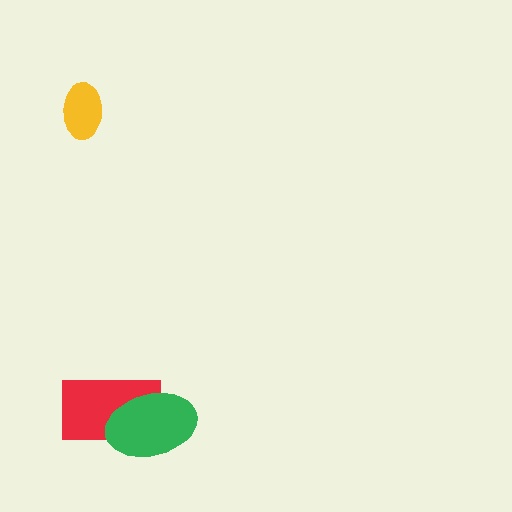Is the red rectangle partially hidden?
Yes, it is partially covered by another shape.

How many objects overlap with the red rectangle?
1 object overlaps with the red rectangle.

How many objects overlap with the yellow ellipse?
0 objects overlap with the yellow ellipse.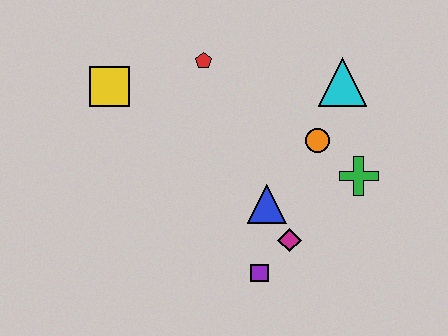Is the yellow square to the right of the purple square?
No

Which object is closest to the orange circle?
The green cross is closest to the orange circle.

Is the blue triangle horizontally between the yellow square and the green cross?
Yes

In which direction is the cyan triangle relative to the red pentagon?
The cyan triangle is to the right of the red pentagon.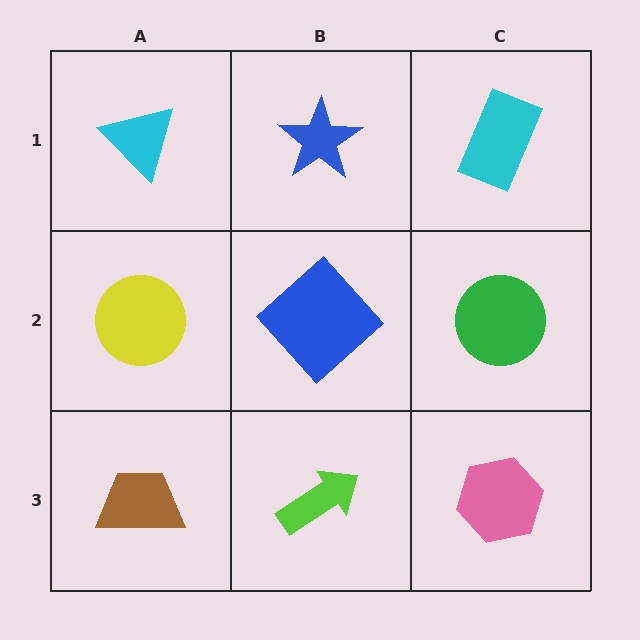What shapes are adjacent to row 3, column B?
A blue diamond (row 2, column B), a brown trapezoid (row 3, column A), a pink hexagon (row 3, column C).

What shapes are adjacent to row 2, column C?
A cyan rectangle (row 1, column C), a pink hexagon (row 3, column C), a blue diamond (row 2, column B).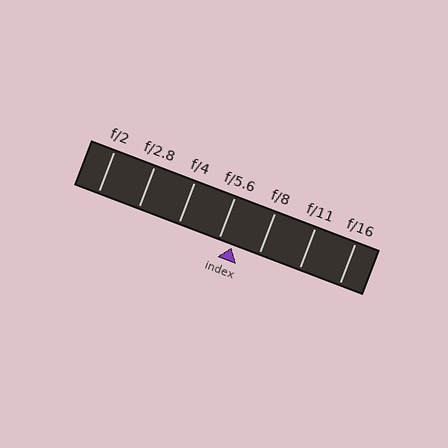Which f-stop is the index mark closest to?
The index mark is closest to f/5.6.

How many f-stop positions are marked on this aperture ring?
There are 7 f-stop positions marked.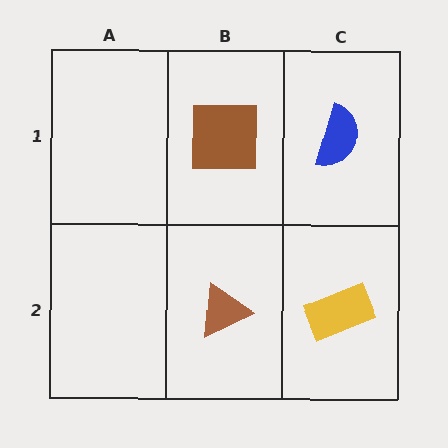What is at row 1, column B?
A brown square.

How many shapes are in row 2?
2 shapes.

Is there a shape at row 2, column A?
No, that cell is empty.